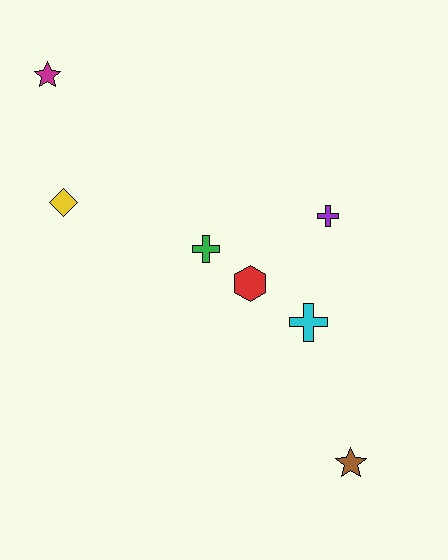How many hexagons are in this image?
There is 1 hexagon.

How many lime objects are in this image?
There are no lime objects.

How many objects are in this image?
There are 7 objects.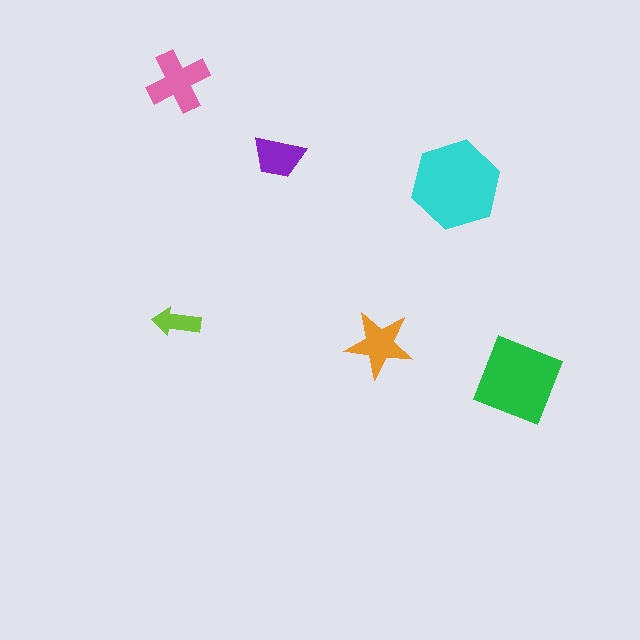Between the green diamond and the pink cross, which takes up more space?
The green diamond.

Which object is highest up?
The pink cross is topmost.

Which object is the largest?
The cyan hexagon.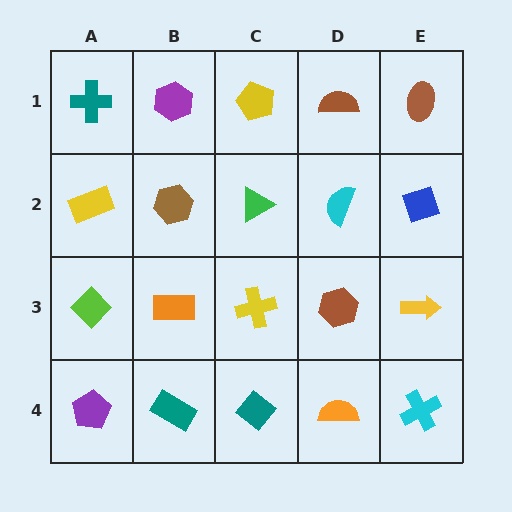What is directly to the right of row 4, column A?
A teal rectangle.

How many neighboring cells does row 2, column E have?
3.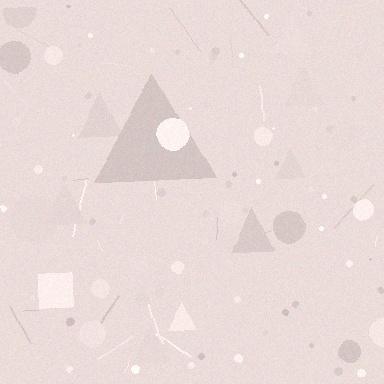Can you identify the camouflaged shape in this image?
The camouflaged shape is a triangle.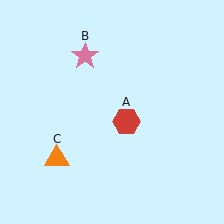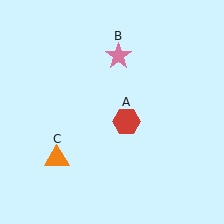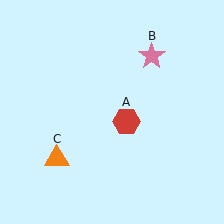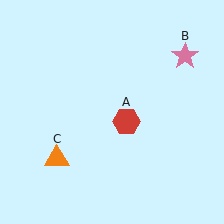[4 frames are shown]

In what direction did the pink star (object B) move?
The pink star (object B) moved right.